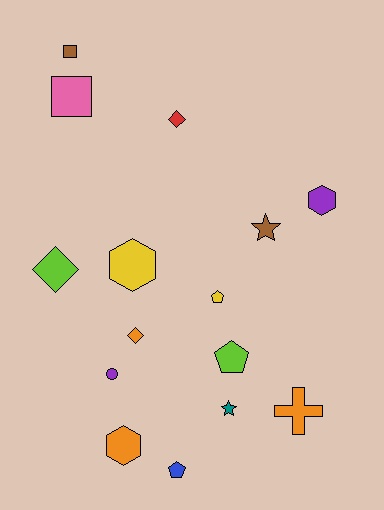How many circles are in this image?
There is 1 circle.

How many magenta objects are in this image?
There are no magenta objects.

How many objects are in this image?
There are 15 objects.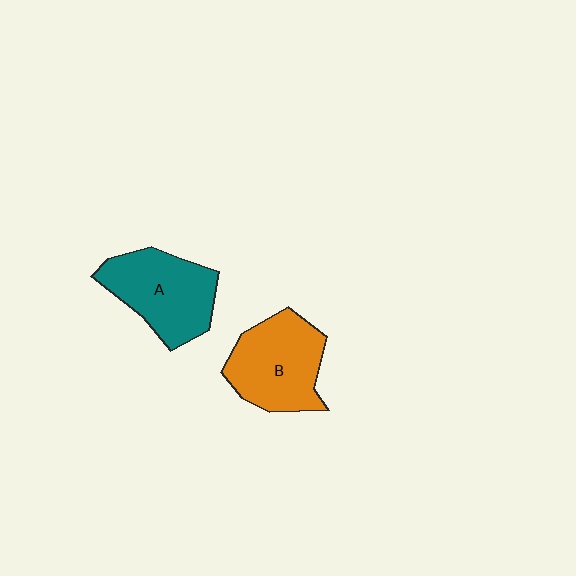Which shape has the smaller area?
Shape A (teal).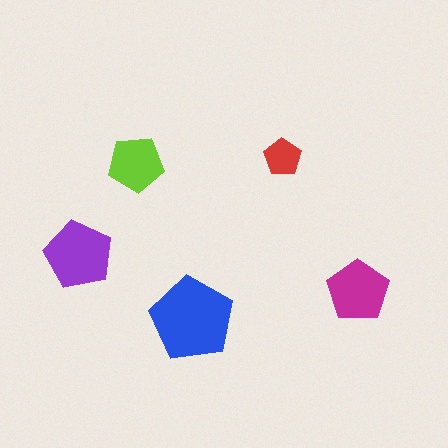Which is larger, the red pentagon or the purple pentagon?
The purple one.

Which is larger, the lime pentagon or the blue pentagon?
The blue one.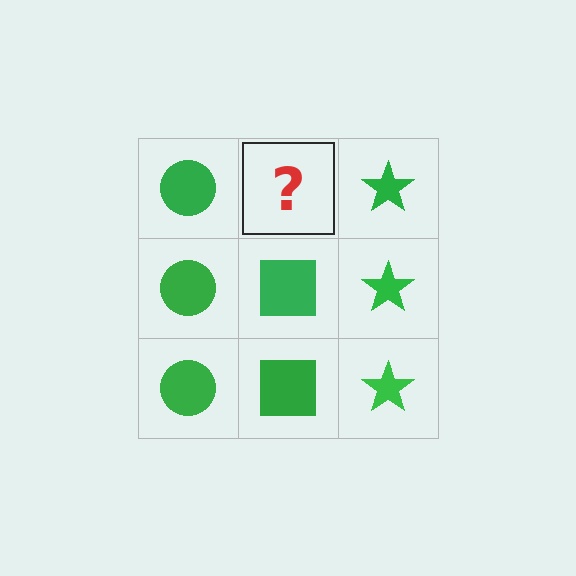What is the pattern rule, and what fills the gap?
The rule is that each column has a consistent shape. The gap should be filled with a green square.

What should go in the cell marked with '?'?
The missing cell should contain a green square.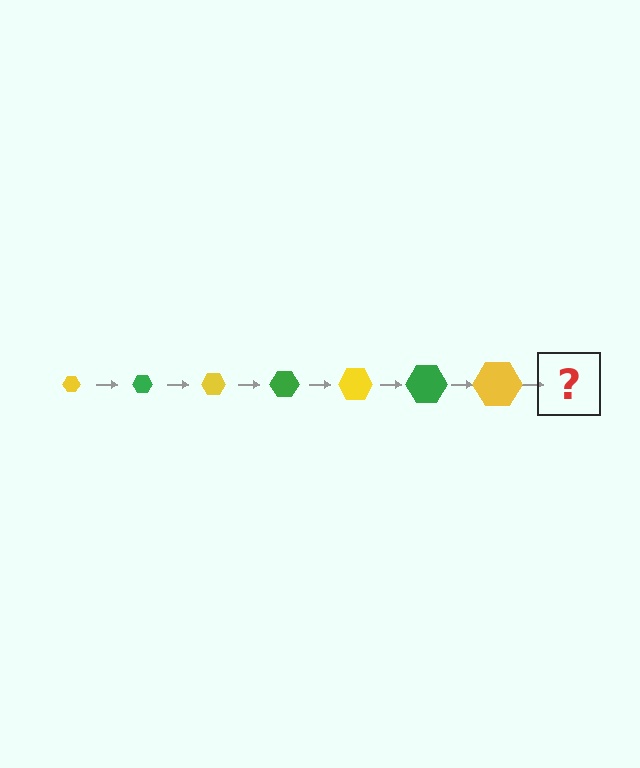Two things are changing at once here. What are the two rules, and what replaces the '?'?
The two rules are that the hexagon grows larger each step and the color cycles through yellow and green. The '?' should be a green hexagon, larger than the previous one.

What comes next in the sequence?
The next element should be a green hexagon, larger than the previous one.